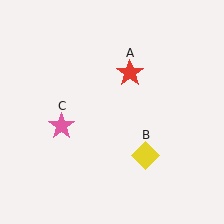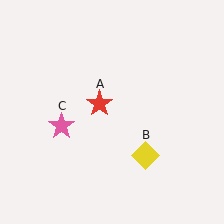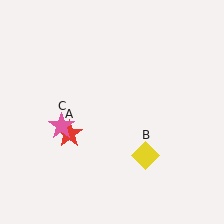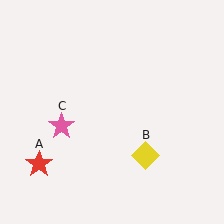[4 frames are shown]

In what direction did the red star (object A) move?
The red star (object A) moved down and to the left.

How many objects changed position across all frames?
1 object changed position: red star (object A).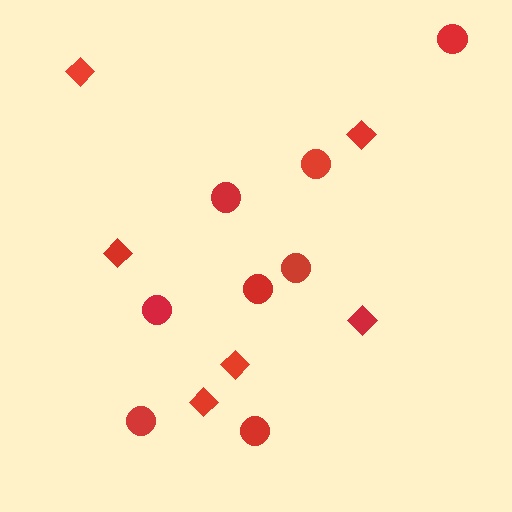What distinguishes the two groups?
There are 2 groups: one group of diamonds (6) and one group of circles (8).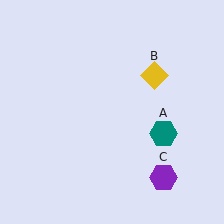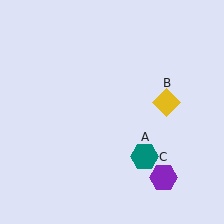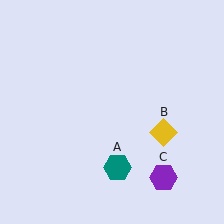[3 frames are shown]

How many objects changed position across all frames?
2 objects changed position: teal hexagon (object A), yellow diamond (object B).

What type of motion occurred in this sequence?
The teal hexagon (object A), yellow diamond (object B) rotated clockwise around the center of the scene.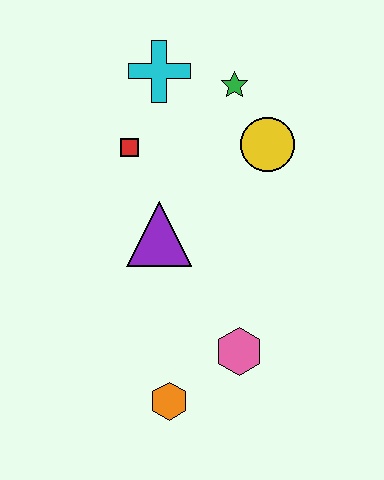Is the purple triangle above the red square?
No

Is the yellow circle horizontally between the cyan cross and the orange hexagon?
No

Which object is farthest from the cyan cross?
The orange hexagon is farthest from the cyan cross.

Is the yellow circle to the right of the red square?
Yes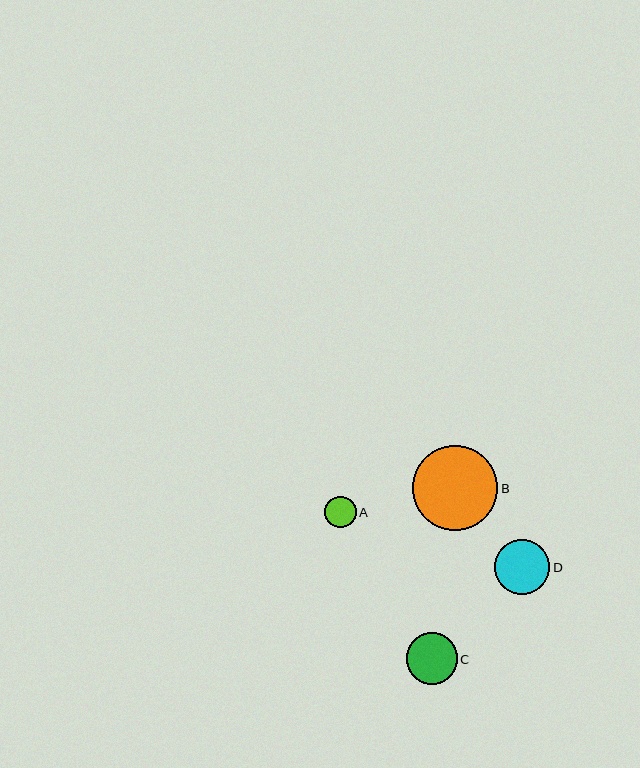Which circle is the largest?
Circle B is the largest with a size of approximately 85 pixels.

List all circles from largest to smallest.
From largest to smallest: B, D, C, A.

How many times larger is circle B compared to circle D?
Circle B is approximately 1.5 times the size of circle D.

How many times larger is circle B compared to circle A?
Circle B is approximately 2.7 times the size of circle A.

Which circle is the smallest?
Circle A is the smallest with a size of approximately 32 pixels.